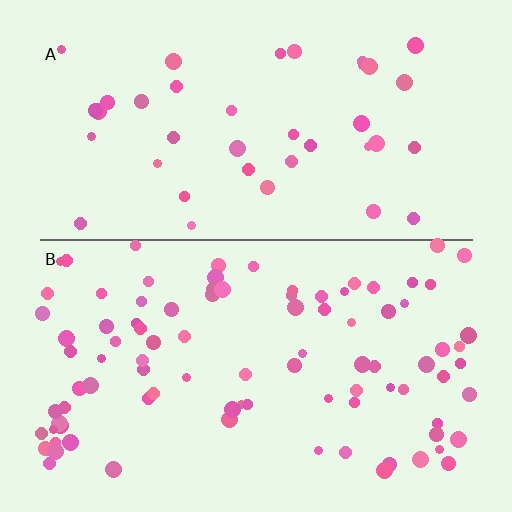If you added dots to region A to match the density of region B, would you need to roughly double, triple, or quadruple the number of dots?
Approximately double.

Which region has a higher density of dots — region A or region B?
B (the bottom).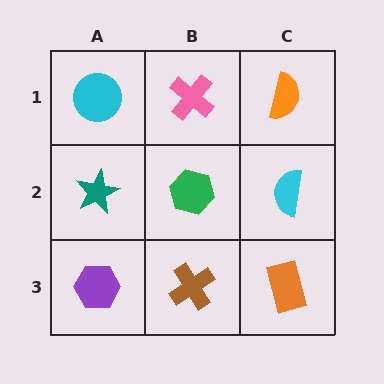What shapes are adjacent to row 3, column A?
A teal star (row 2, column A), a brown cross (row 3, column B).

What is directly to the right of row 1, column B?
An orange semicircle.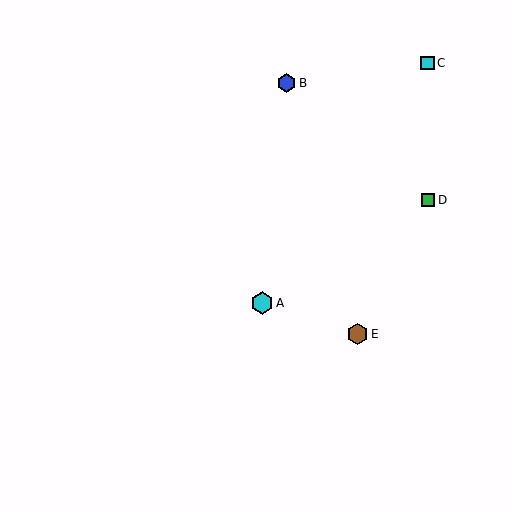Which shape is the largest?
The cyan hexagon (labeled A) is the largest.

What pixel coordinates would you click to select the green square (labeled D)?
Click at (428, 200) to select the green square D.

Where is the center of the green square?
The center of the green square is at (428, 200).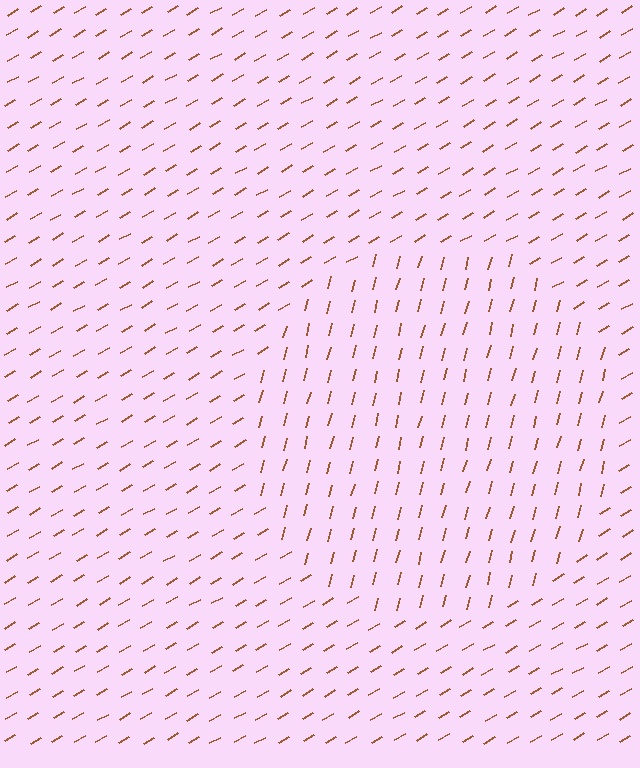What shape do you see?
I see a circle.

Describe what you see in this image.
The image is filled with small brown line segments. A circle region in the image has lines oriented differently from the surrounding lines, creating a visible texture boundary.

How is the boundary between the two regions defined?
The boundary is defined purely by a change in line orientation (approximately 45 degrees difference). All lines are the same color and thickness.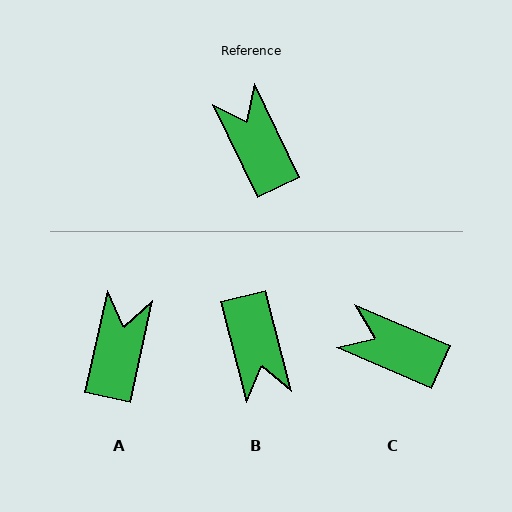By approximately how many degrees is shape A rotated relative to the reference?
Approximately 38 degrees clockwise.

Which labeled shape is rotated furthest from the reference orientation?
B, about 168 degrees away.